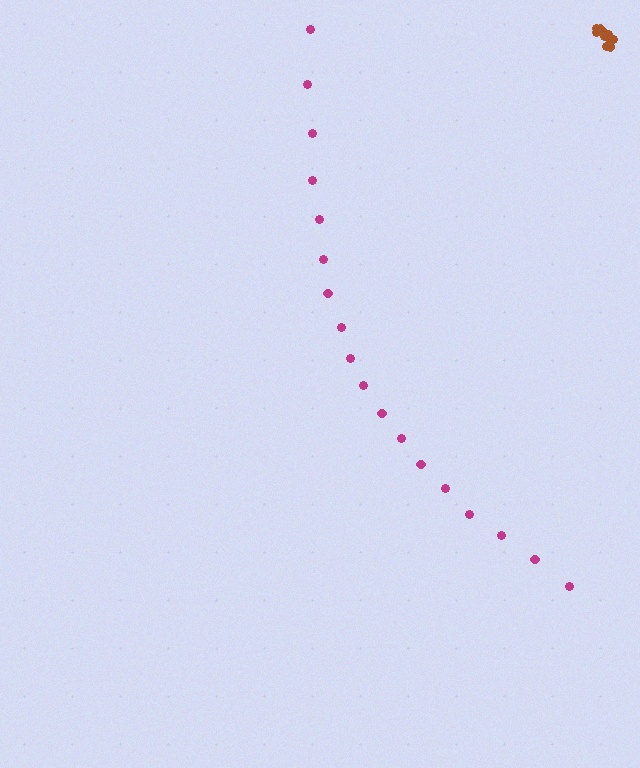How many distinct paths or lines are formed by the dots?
There are 2 distinct paths.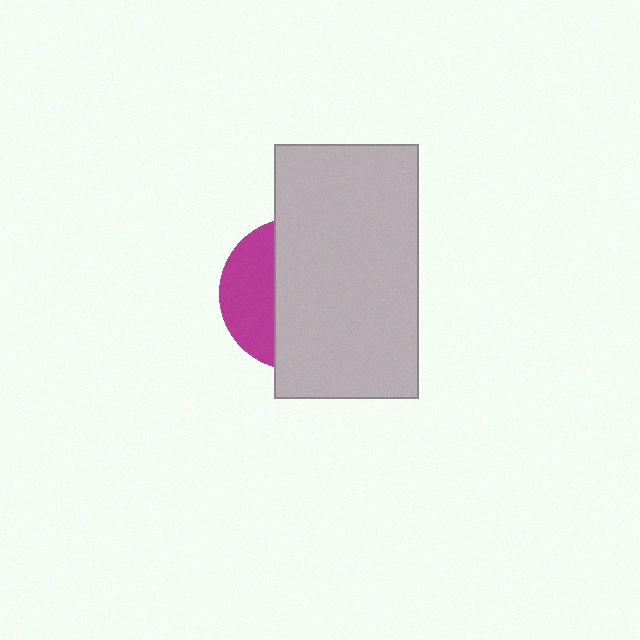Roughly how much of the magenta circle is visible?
A small part of it is visible (roughly 32%).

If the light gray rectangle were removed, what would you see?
You would see the complete magenta circle.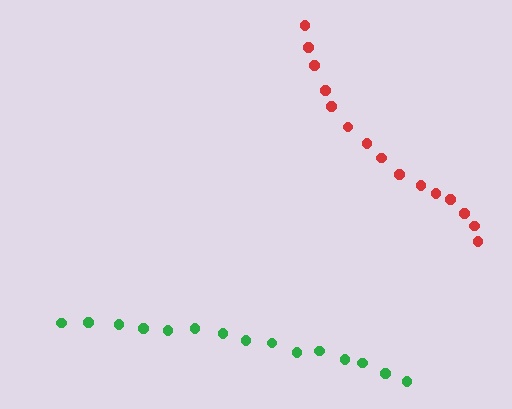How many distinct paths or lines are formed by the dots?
There are 2 distinct paths.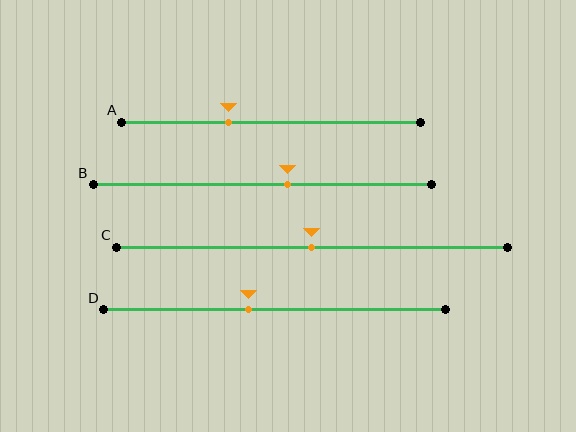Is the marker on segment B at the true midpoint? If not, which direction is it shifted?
No, the marker on segment B is shifted to the right by about 8% of the segment length.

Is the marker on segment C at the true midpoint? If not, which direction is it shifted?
Yes, the marker on segment C is at the true midpoint.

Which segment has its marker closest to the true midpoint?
Segment C has its marker closest to the true midpoint.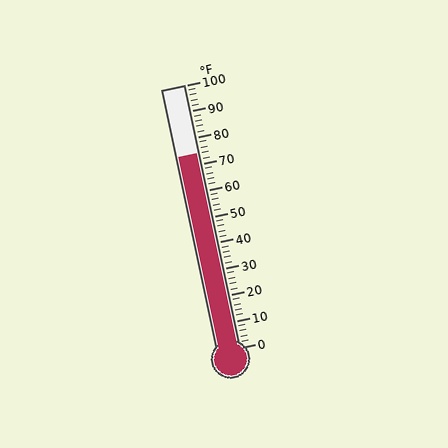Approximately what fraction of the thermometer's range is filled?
The thermometer is filled to approximately 75% of its range.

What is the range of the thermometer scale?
The thermometer scale ranges from 0°F to 100°F.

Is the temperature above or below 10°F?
The temperature is above 10°F.